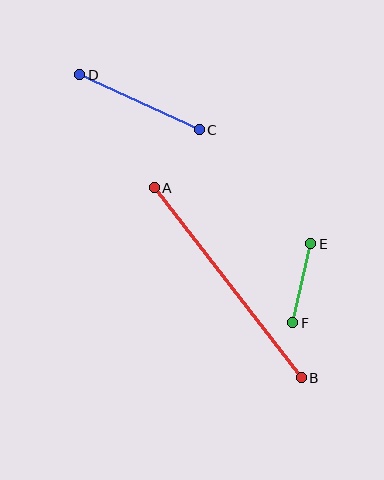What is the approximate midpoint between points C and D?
The midpoint is at approximately (140, 102) pixels.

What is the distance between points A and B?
The distance is approximately 240 pixels.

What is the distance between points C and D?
The distance is approximately 132 pixels.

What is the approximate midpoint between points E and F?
The midpoint is at approximately (302, 283) pixels.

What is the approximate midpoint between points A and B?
The midpoint is at approximately (228, 283) pixels.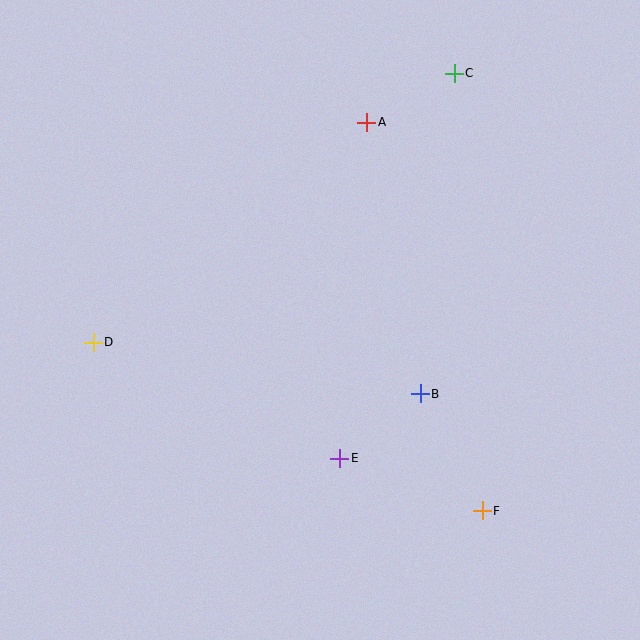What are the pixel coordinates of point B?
Point B is at (420, 394).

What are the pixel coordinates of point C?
Point C is at (454, 73).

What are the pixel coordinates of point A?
Point A is at (367, 122).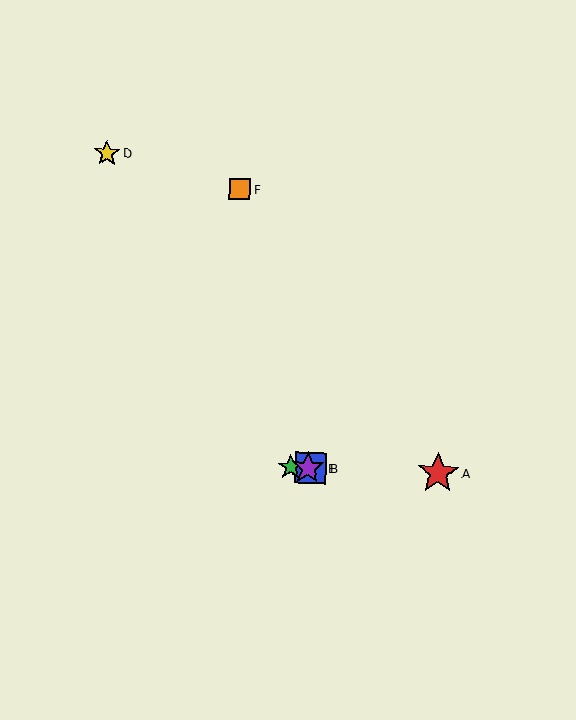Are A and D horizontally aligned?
No, A is at y≈473 and D is at y≈153.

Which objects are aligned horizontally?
Objects A, B, C, E are aligned horizontally.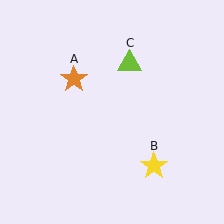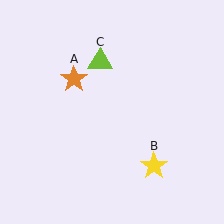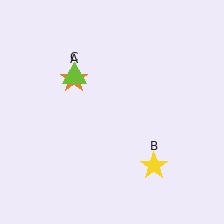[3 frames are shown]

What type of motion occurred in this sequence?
The lime triangle (object C) rotated counterclockwise around the center of the scene.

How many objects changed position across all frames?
1 object changed position: lime triangle (object C).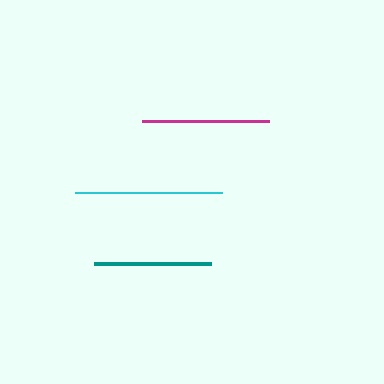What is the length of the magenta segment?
The magenta segment is approximately 127 pixels long.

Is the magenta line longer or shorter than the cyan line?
The cyan line is longer than the magenta line.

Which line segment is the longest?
The cyan line is the longest at approximately 148 pixels.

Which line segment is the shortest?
The teal line is the shortest at approximately 118 pixels.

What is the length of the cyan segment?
The cyan segment is approximately 148 pixels long.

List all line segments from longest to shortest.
From longest to shortest: cyan, magenta, teal.